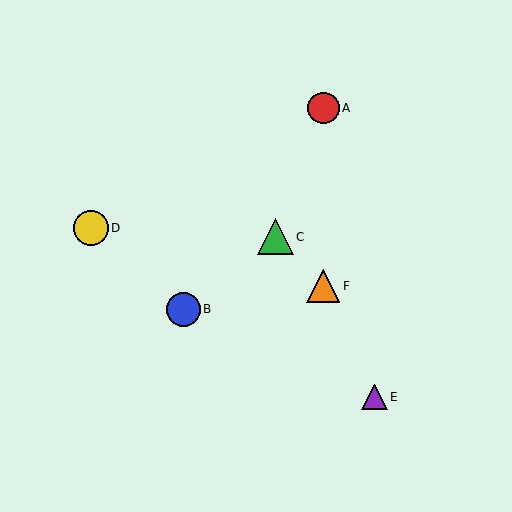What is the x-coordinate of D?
Object D is at x≈91.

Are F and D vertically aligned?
No, F is at x≈323 and D is at x≈91.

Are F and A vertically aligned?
Yes, both are at x≈323.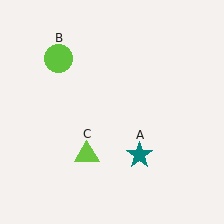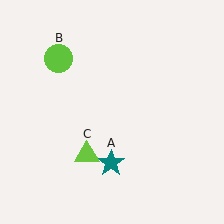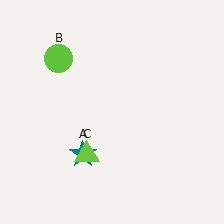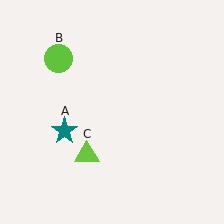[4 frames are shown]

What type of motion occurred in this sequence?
The teal star (object A) rotated clockwise around the center of the scene.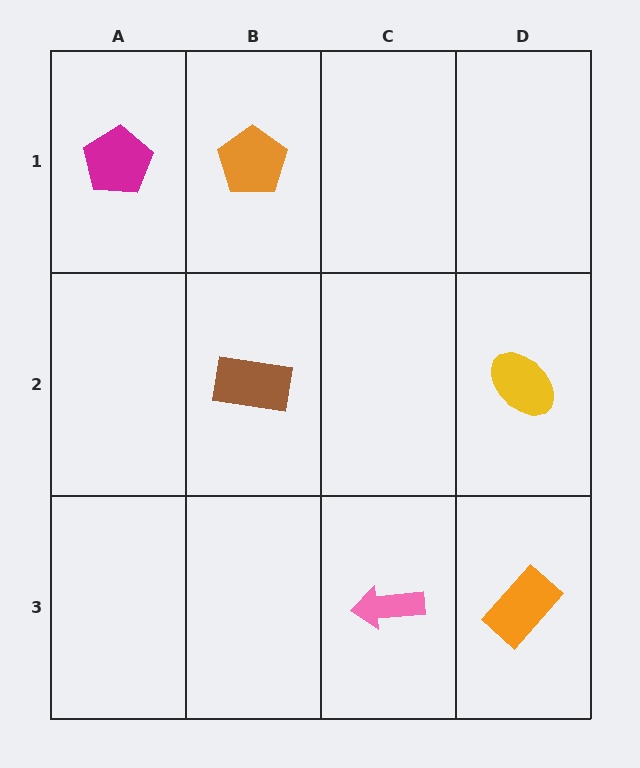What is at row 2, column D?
A yellow ellipse.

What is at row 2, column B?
A brown rectangle.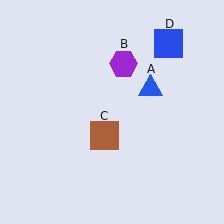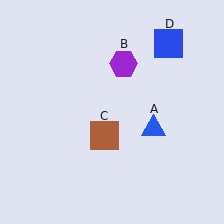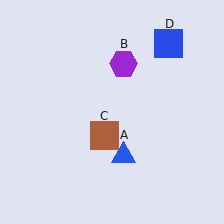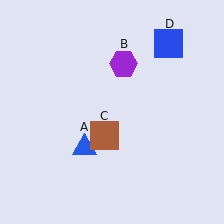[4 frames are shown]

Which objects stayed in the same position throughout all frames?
Purple hexagon (object B) and brown square (object C) and blue square (object D) remained stationary.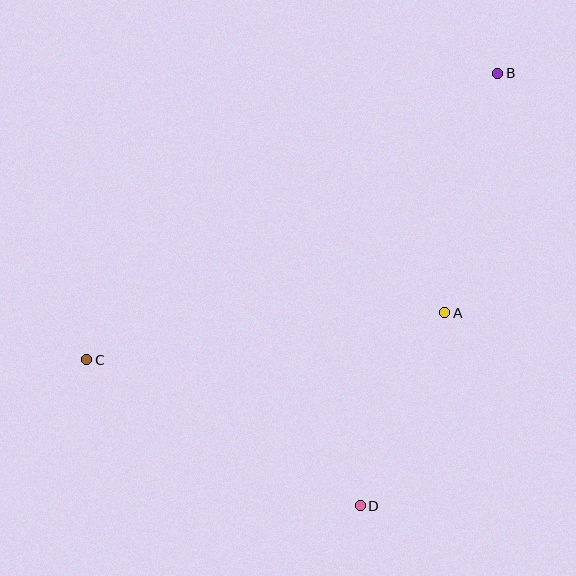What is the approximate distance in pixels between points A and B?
The distance between A and B is approximately 245 pixels.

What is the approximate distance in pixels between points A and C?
The distance between A and C is approximately 361 pixels.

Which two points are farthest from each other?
Points B and C are farthest from each other.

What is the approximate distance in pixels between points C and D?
The distance between C and D is approximately 310 pixels.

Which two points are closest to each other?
Points A and D are closest to each other.